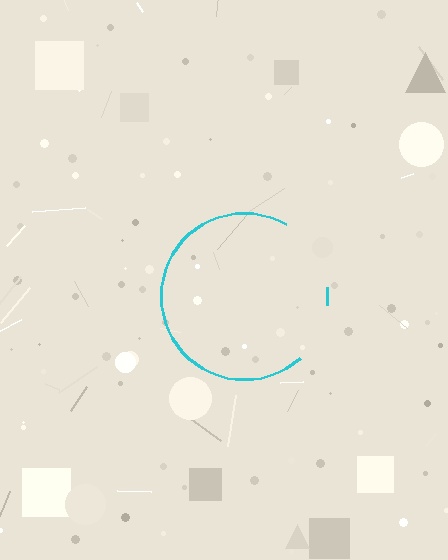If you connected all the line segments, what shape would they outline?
They would outline a circle.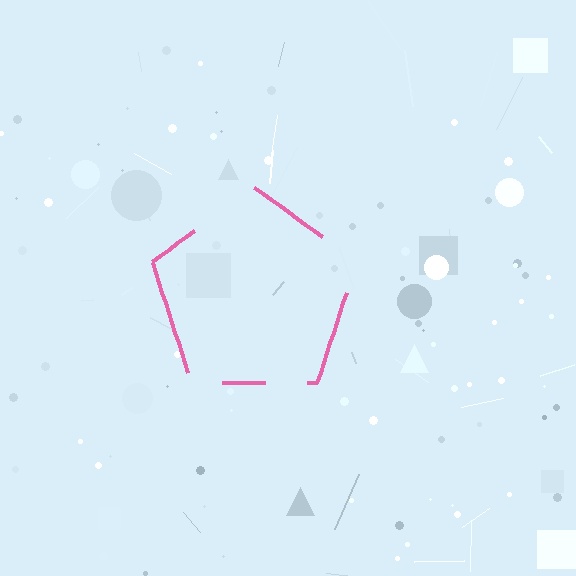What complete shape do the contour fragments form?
The contour fragments form a pentagon.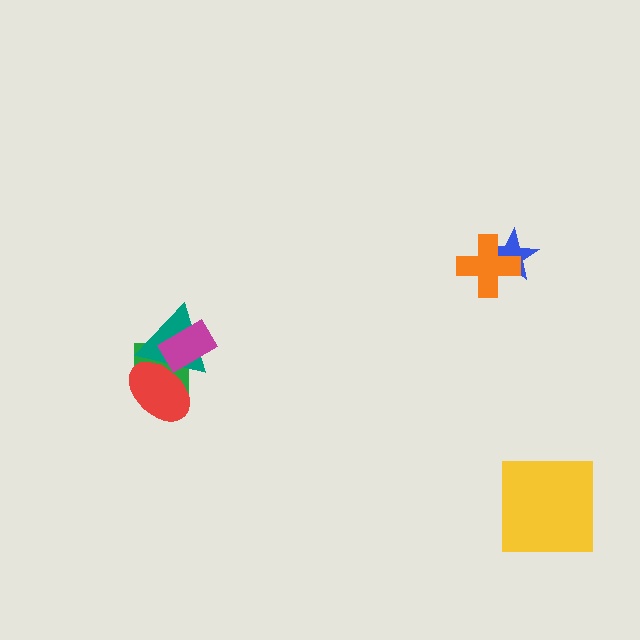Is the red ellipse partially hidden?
Yes, it is partially covered by another shape.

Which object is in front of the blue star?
The orange cross is in front of the blue star.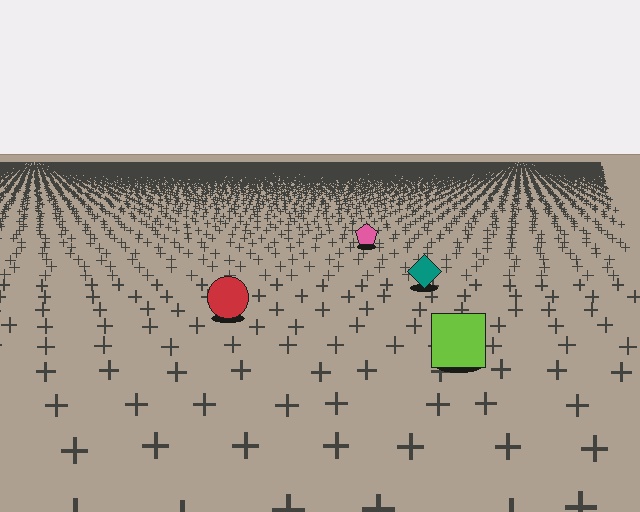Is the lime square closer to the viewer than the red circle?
Yes. The lime square is closer — you can tell from the texture gradient: the ground texture is coarser near it.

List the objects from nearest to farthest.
From nearest to farthest: the lime square, the red circle, the teal diamond, the pink pentagon.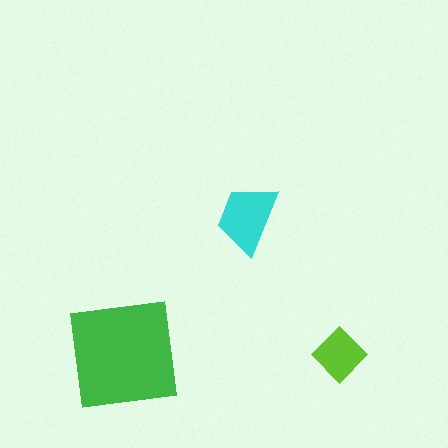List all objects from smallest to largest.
The lime diamond, the cyan trapezoid, the green square.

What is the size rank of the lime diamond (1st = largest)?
3rd.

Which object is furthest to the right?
The lime diamond is rightmost.